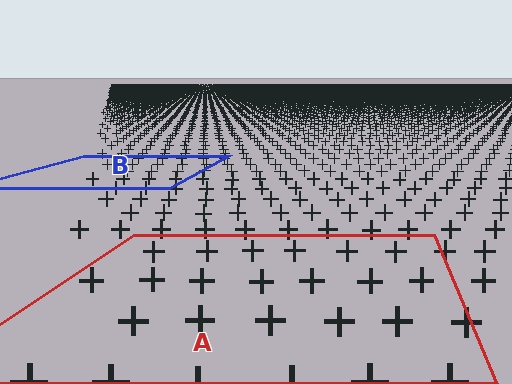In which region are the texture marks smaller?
The texture marks are smaller in region B, because it is farther away.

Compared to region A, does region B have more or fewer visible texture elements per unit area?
Region B has more texture elements per unit area — they are packed more densely because it is farther away.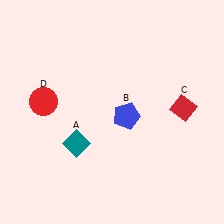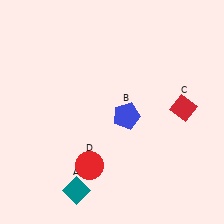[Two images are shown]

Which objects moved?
The objects that moved are: the teal diamond (A), the red circle (D).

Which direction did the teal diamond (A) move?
The teal diamond (A) moved down.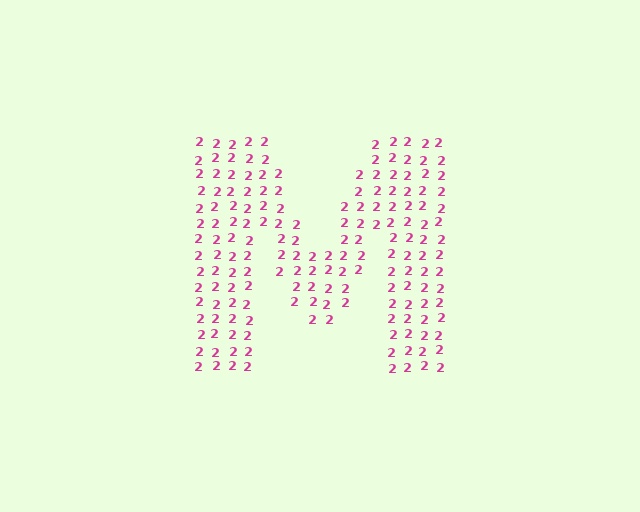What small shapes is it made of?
It is made of small digit 2's.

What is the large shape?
The large shape is the letter M.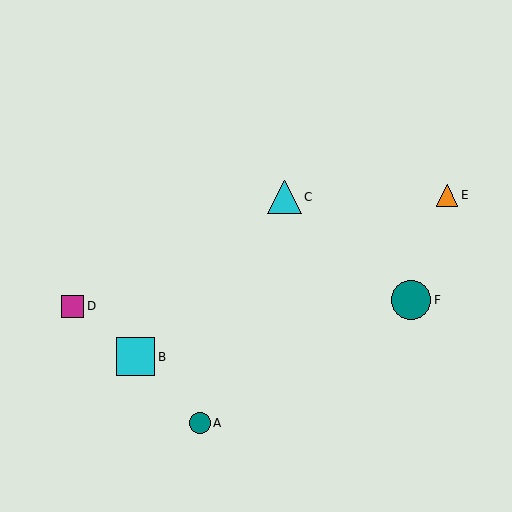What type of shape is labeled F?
Shape F is a teal circle.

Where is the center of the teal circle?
The center of the teal circle is at (411, 300).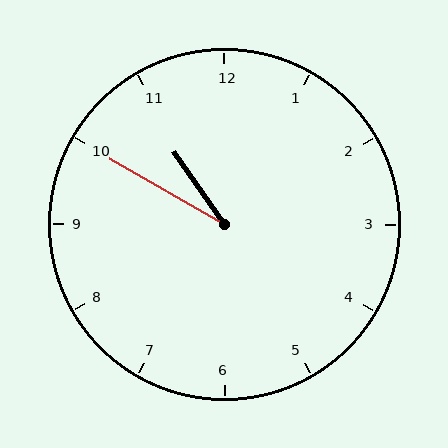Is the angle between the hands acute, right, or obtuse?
It is acute.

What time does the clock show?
10:50.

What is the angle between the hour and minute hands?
Approximately 25 degrees.